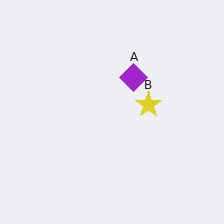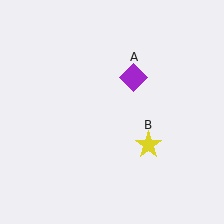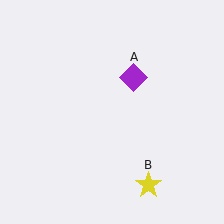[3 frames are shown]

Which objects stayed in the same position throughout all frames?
Purple diamond (object A) remained stationary.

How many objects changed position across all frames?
1 object changed position: yellow star (object B).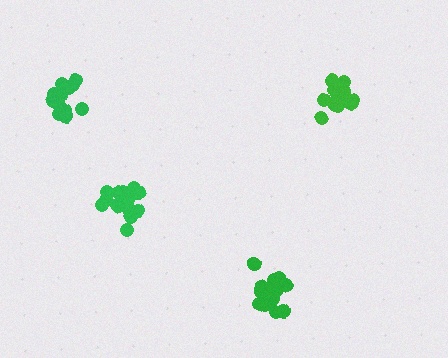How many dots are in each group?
Group 1: 19 dots, Group 2: 17 dots, Group 3: 15 dots, Group 4: 19 dots (70 total).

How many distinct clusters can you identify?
There are 4 distinct clusters.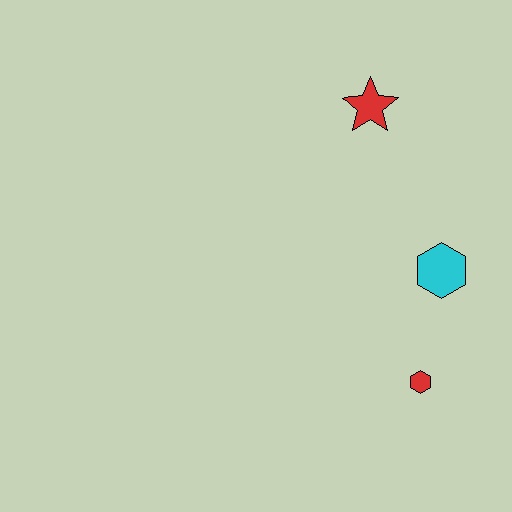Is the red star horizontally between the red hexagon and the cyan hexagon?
No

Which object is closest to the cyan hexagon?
The red hexagon is closest to the cyan hexagon.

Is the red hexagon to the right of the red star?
Yes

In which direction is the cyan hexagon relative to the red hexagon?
The cyan hexagon is above the red hexagon.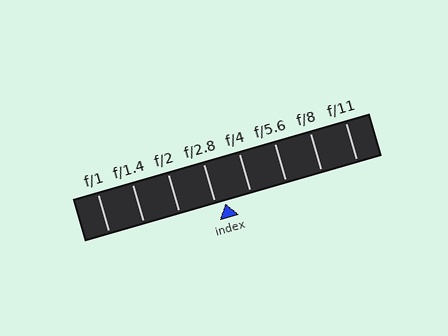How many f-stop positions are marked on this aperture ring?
There are 8 f-stop positions marked.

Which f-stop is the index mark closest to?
The index mark is closest to f/2.8.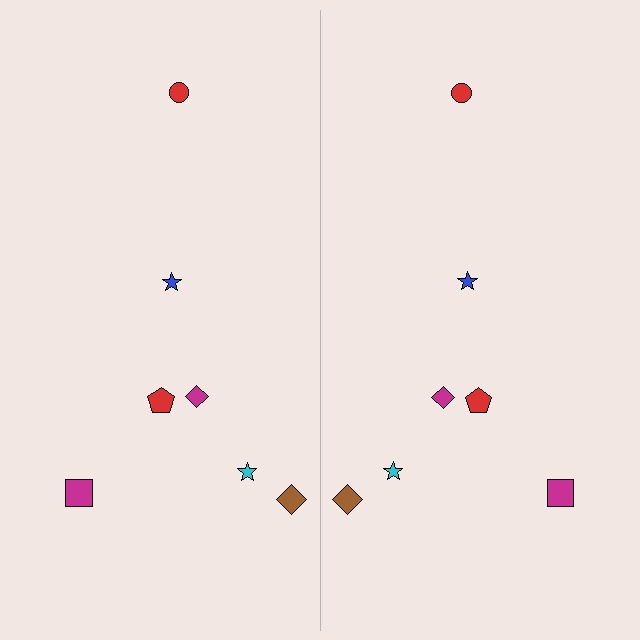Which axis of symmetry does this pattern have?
The pattern has a vertical axis of symmetry running through the center of the image.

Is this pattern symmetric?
Yes, this pattern has bilateral (reflection) symmetry.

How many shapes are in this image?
There are 14 shapes in this image.